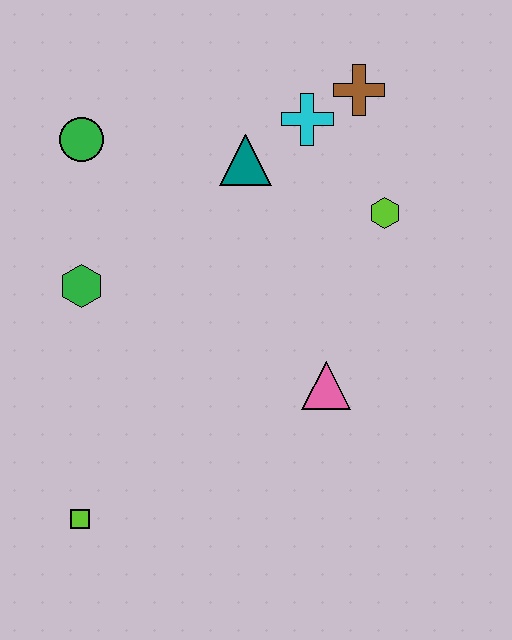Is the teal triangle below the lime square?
No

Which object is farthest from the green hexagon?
The brown cross is farthest from the green hexagon.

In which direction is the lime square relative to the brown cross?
The lime square is below the brown cross.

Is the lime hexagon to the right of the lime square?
Yes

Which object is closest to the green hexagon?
The green circle is closest to the green hexagon.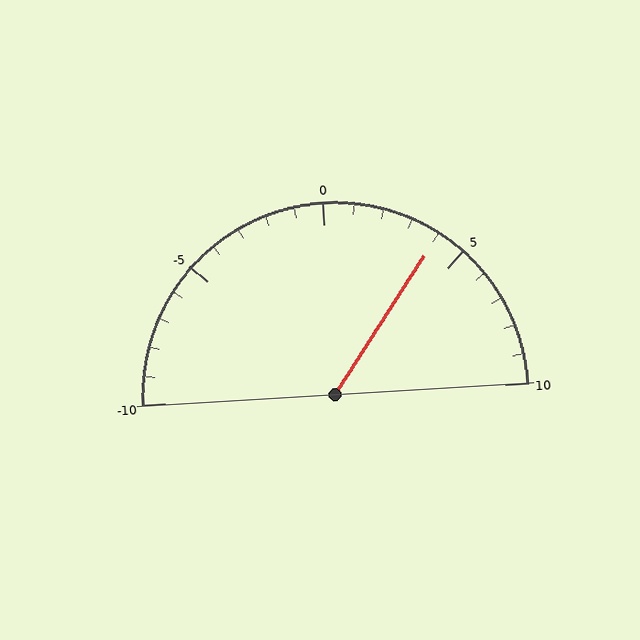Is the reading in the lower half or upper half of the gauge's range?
The reading is in the upper half of the range (-10 to 10).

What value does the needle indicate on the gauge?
The needle indicates approximately 4.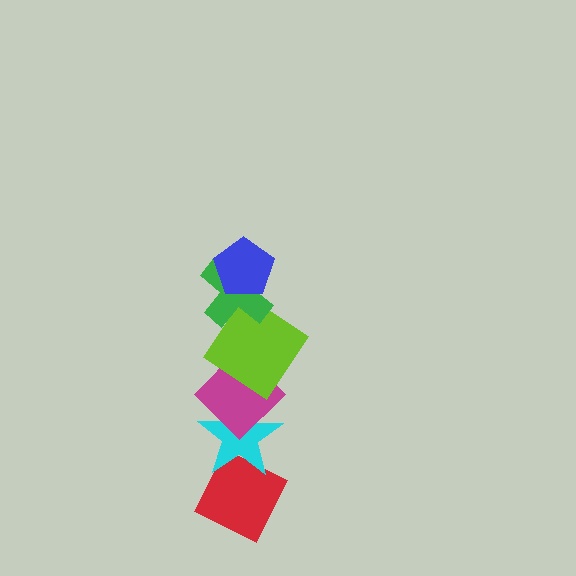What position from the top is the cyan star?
The cyan star is 5th from the top.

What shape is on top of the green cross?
The blue pentagon is on top of the green cross.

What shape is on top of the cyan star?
The magenta diamond is on top of the cyan star.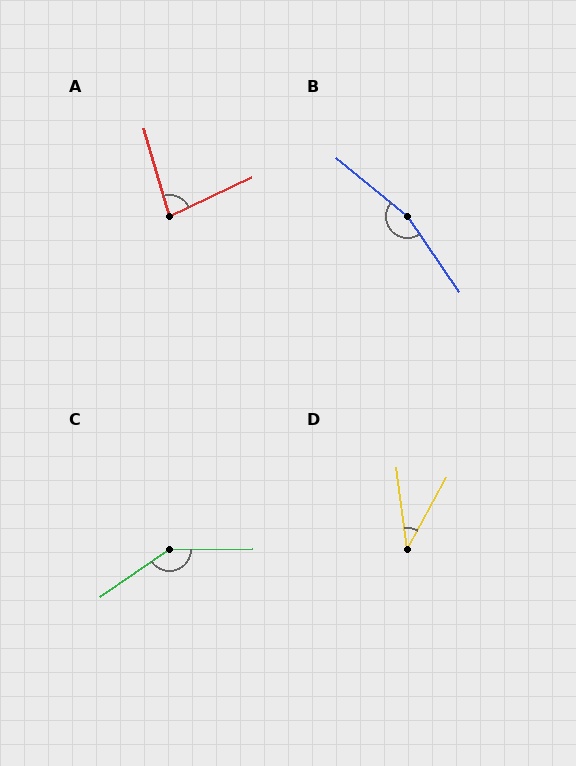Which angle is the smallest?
D, at approximately 36 degrees.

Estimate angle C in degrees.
Approximately 146 degrees.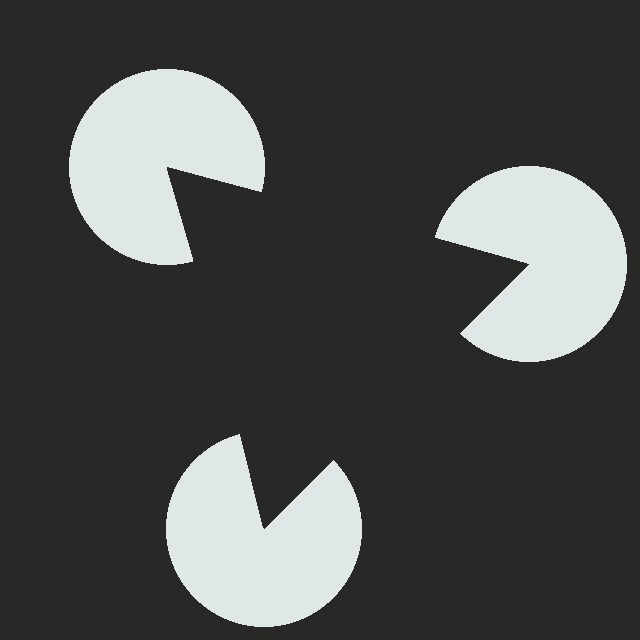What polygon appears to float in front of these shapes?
An illusory triangle — its edges are inferred from the aligned wedge cuts in the pac-man discs, not physically drawn.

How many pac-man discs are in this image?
There are 3 — one at each vertex of the illusory triangle.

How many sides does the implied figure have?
3 sides.